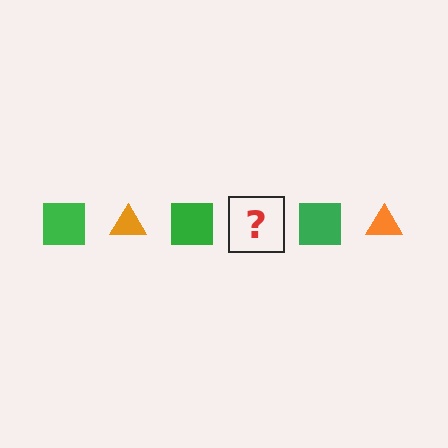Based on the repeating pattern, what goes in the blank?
The blank should be an orange triangle.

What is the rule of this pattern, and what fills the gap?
The rule is that the pattern alternates between green square and orange triangle. The gap should be filled with an orange triangle.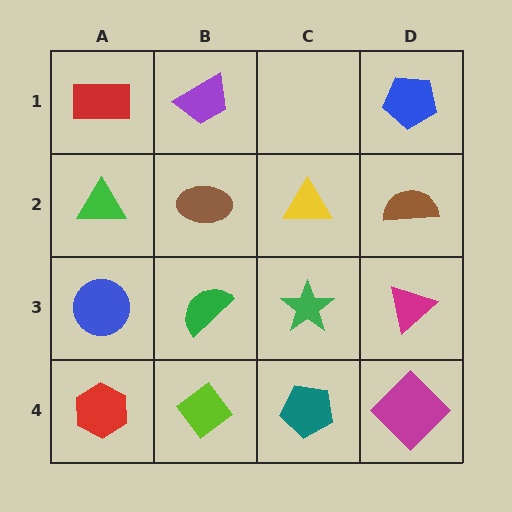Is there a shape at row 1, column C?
No, that cell is empty.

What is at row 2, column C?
A yellow triangle.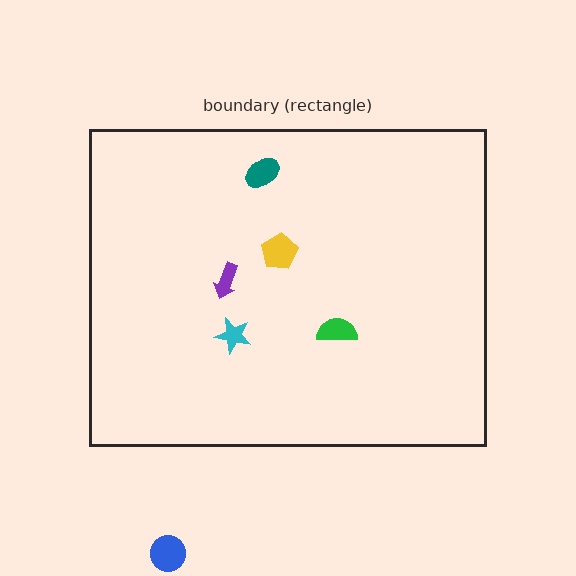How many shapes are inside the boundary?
5 inside, 1 outside.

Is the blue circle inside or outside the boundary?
Outside.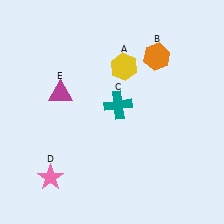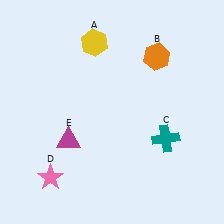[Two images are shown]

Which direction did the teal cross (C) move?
The teal cross (C) moved right.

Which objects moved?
The objects that moved are: the yellow hexagon (A), the teal cross (C), the magenta triangle (E).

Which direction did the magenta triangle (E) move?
The magenta triangle (E) moved down.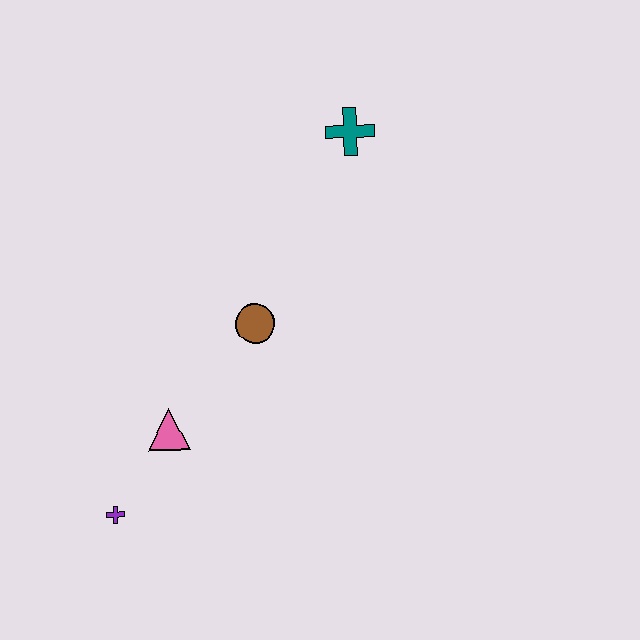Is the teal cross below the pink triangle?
No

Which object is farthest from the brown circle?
The purple cross is farthest from the brown circle.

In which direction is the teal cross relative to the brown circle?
The teal cross is above the brown circle.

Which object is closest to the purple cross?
The pink triangle is closest to the purple cross.